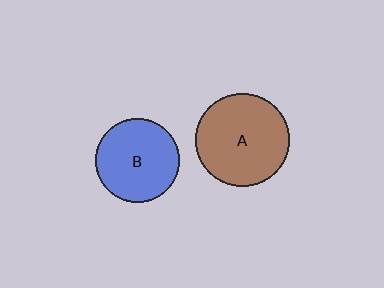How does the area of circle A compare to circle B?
Approximately 1.2 times.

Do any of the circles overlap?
No, none of the circles overlap.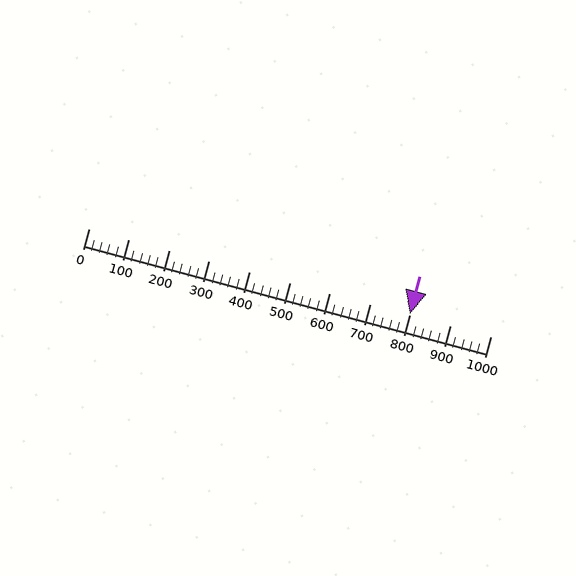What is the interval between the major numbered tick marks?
The major tick marks are spaced 100 units apart.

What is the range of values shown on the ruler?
The ruler shows values from 0 to 1000.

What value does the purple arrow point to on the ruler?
The purple arrow points to approximately 800.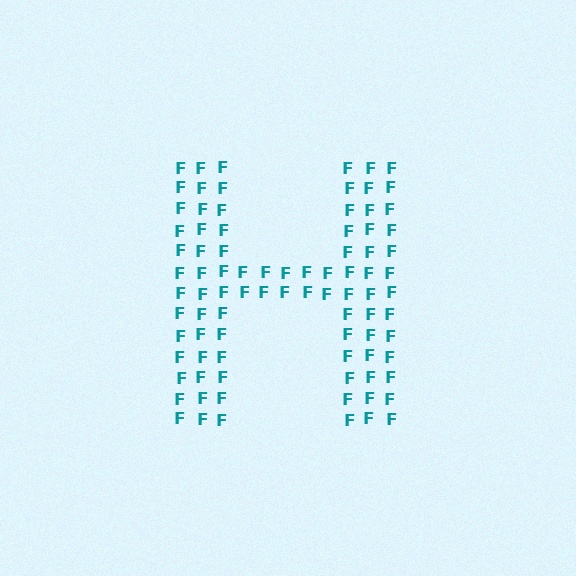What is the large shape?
The large shape is the letter H.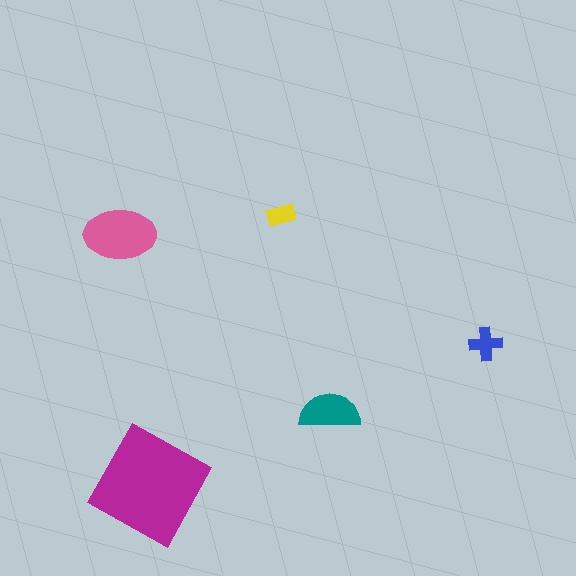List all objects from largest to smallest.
The magenta square, the pink ellipse, the teal semicircle, the blue cross, the yellow rectangle.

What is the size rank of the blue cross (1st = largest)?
4th.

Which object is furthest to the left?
The pink ellipse is leftmost.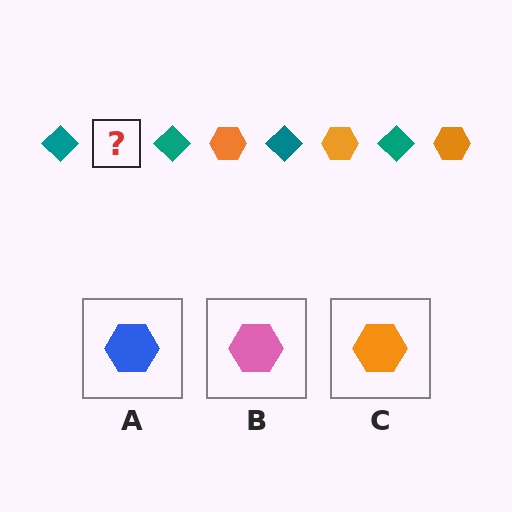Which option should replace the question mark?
Option C.